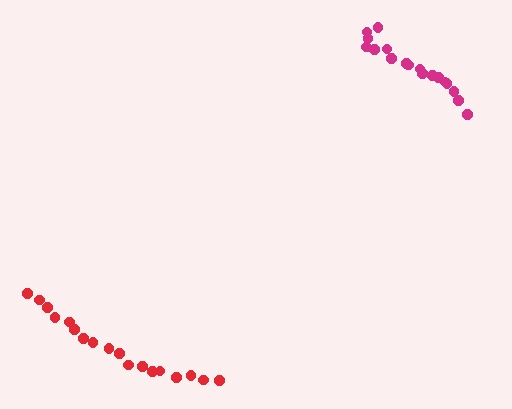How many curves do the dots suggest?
There are 2 distinct paths.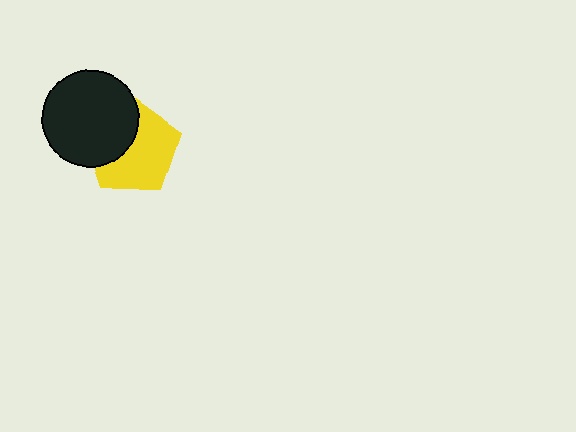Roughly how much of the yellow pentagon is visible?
About half of it is visible (roughly 62%).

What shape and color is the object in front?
The object in front is a black circle.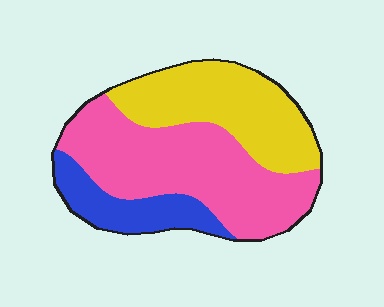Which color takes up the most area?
Pink, at roughly 50%.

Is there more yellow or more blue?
Yellow.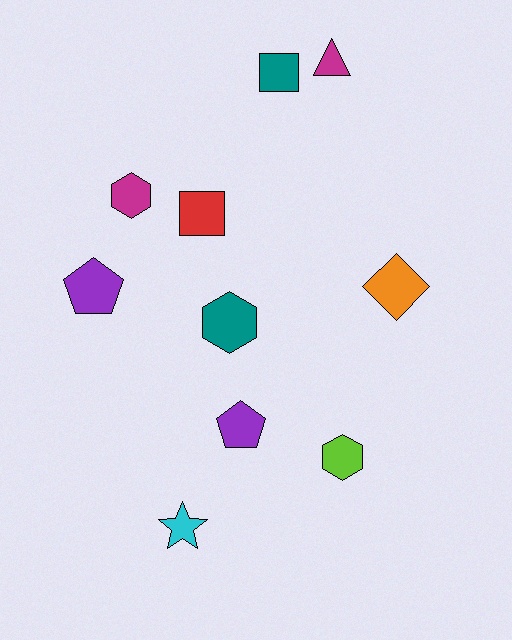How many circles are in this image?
There are no circles.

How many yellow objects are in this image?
There are no yellow objects.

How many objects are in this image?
There are 10 objects.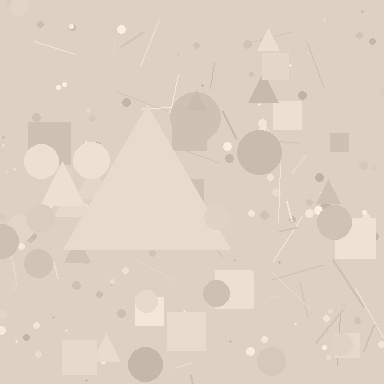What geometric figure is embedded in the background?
A triangle is embedded in the background.